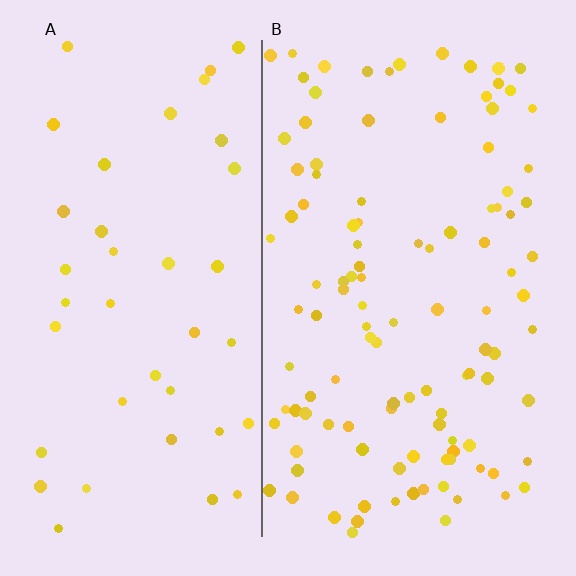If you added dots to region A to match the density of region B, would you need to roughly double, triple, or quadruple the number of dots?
Approximately triple.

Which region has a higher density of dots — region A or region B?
B (the right).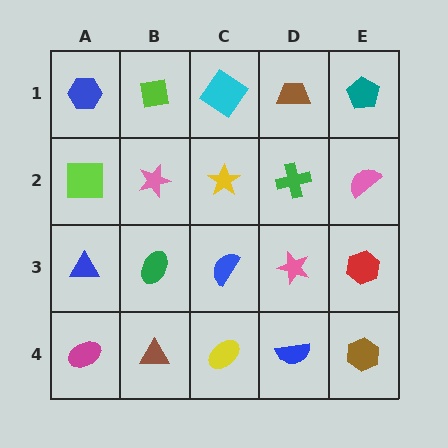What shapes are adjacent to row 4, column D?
A pink star (row 3, column D), a yellow ellipse (row 4, column C), a brown hexagon (row 4, column E).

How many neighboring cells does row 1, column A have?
2.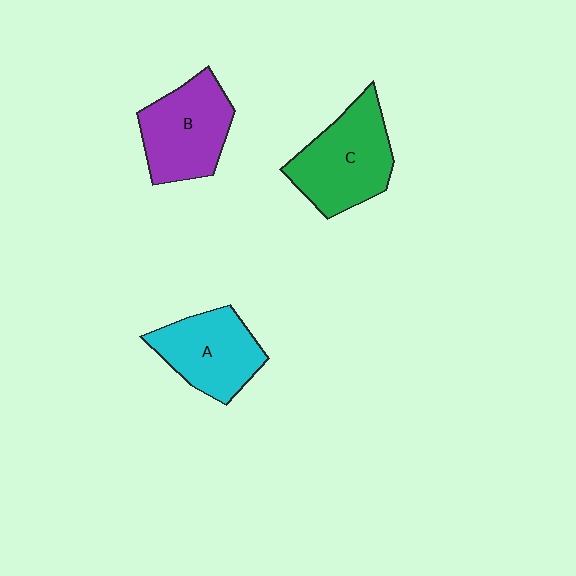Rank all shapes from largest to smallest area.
From largest to smallest: C (green), B (purple), A (cyan).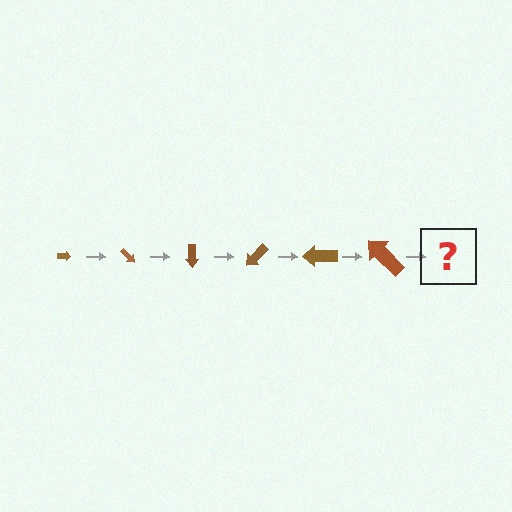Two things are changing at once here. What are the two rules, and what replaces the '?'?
The two rules are that the arrow grows larger each step and it rotates 45 degrees each step. The '?' should be an arrow, larger than the previous one and rotated 270 degrees from the start.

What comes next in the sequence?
The next element should be an arrow, larger than the previous one and rotated 270 degrees from the start.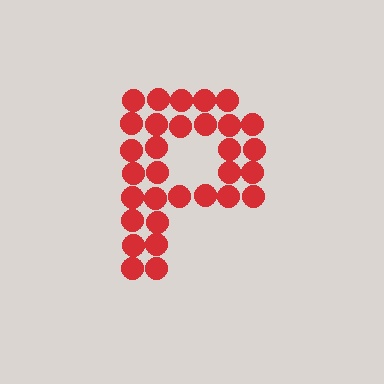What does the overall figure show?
The overall figure shows the letter P.